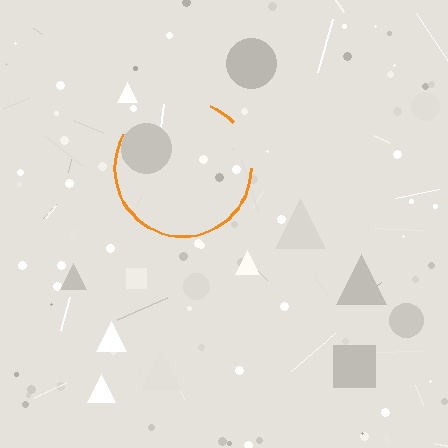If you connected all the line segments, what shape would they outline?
They would outline a circle.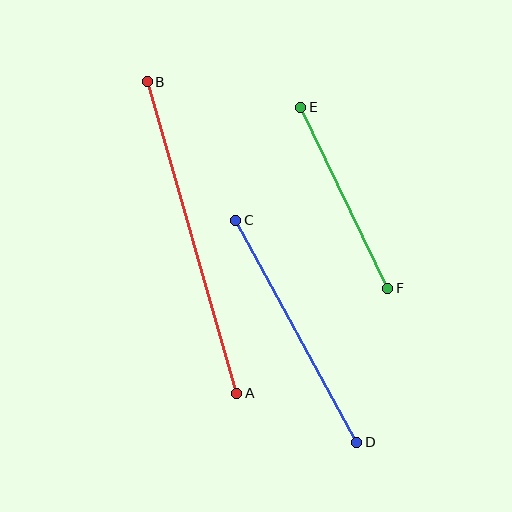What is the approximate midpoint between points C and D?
The midpoint is at approximately (296, 331) pixels.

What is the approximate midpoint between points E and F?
The midpoint is at approximately (344, 198) pixels.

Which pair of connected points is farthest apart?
Points A and B are farthest apart.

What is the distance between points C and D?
The distance is approximately 253 pixels.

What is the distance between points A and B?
The distance is approximately 324 pixels.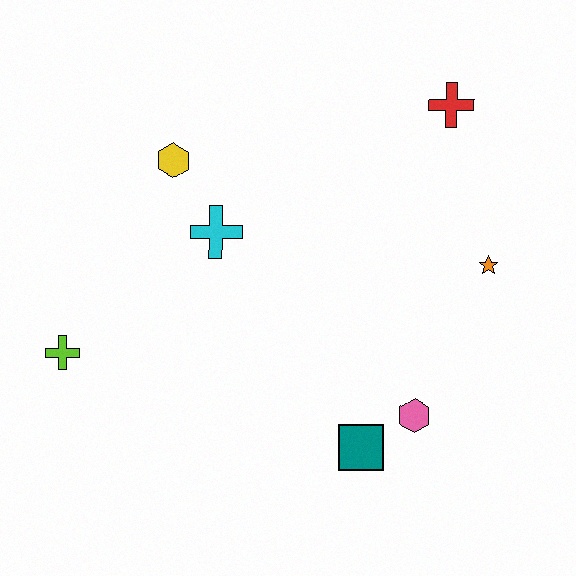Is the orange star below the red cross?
Yes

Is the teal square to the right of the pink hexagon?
No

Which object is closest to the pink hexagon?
The teal square is closest to the pink hexagon.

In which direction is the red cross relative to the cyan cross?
The red cross is to the right of the cyan cross.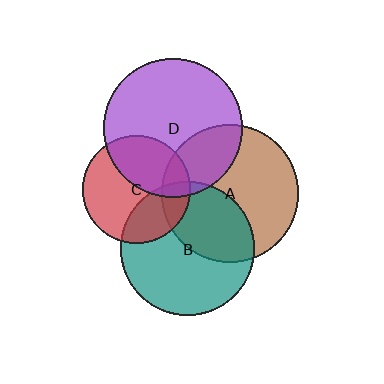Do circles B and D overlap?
Yes.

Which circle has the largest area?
Circle D (purple).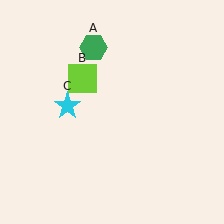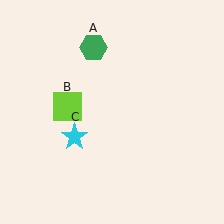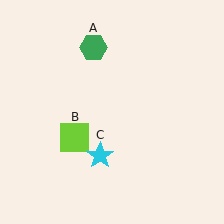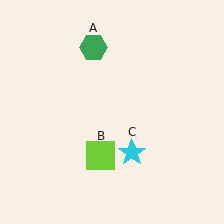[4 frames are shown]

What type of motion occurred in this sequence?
The lime square (object B), cyan star (object C) rotated counterclockwise around the center of the scene.